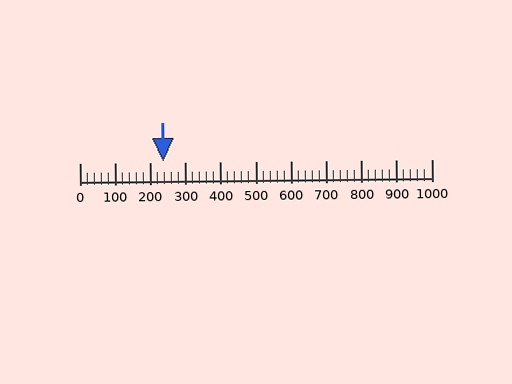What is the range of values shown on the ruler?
The ruler shows values from 0 to 1000.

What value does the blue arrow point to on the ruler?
The blue arrow points to approximately 238.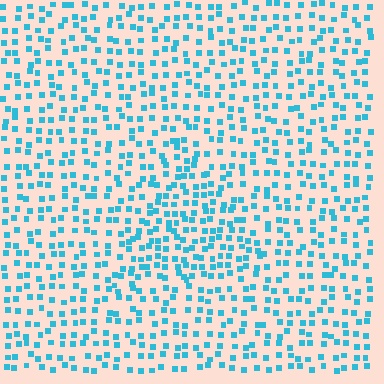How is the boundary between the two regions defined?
The boundary is defined by a change in element density (approximately 1.6x ratio). All elements are the same color, size, and shape.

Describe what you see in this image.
The image contains small cyan elements arranged at two different densities. A triangle-shaped region is visible where the elements are more densely packed than the surrounding area.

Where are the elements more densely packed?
The elements are more densely packed inside the triangle boundary.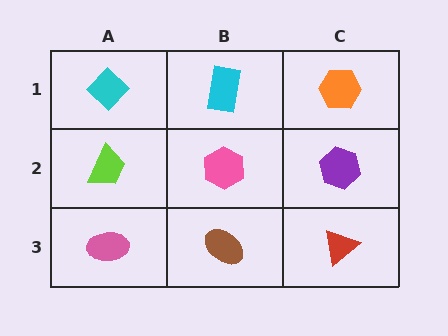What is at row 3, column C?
A red triangle.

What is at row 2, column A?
A lime trapezoid.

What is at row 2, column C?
A purple hexagon.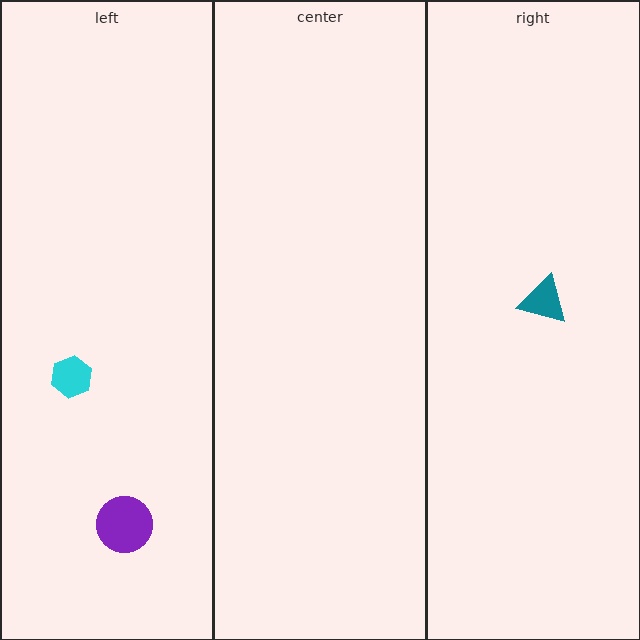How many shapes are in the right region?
1.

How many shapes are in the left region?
2.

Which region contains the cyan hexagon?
The left region.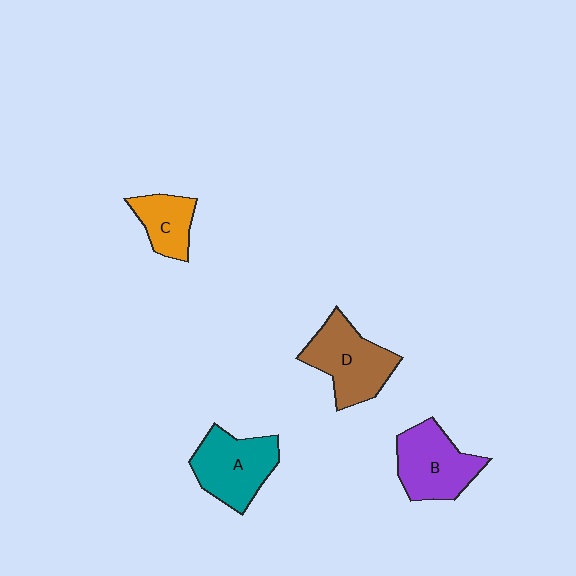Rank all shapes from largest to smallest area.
From largest to smallest: D (brown), A (teal), B (purple), C (orange).